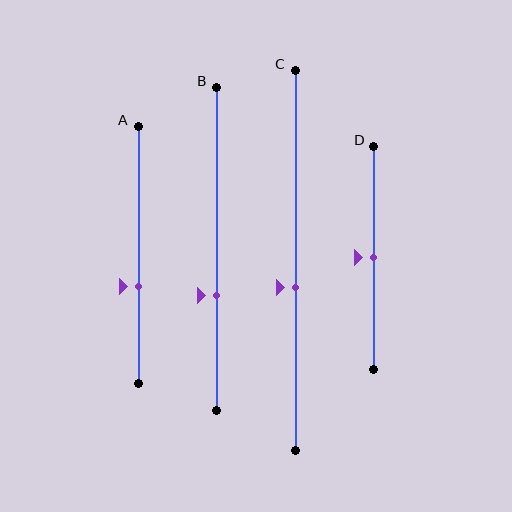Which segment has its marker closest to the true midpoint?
Segment D has its marker closest to the true midpoint.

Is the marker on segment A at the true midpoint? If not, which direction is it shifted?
No, the marker on segment A is shifted downward by about 12% of the segment length.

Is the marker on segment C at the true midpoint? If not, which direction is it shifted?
No, the marker on segment C is shifted downward by about 7% of the segment length.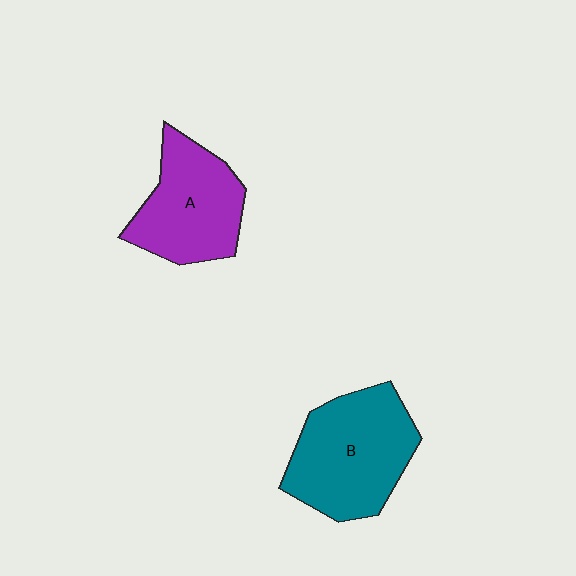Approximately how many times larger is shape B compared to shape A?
Approximately 1.2 times.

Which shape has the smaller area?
Shape A (purple).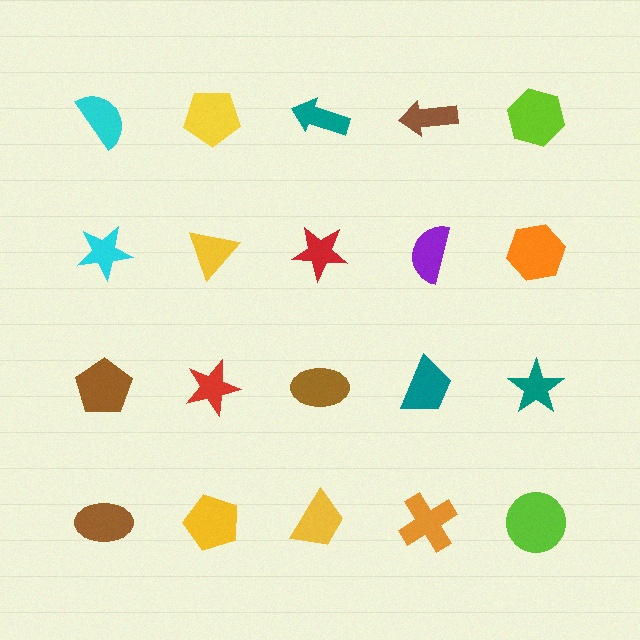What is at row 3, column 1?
A brown pentagon.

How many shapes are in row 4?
5 shapes.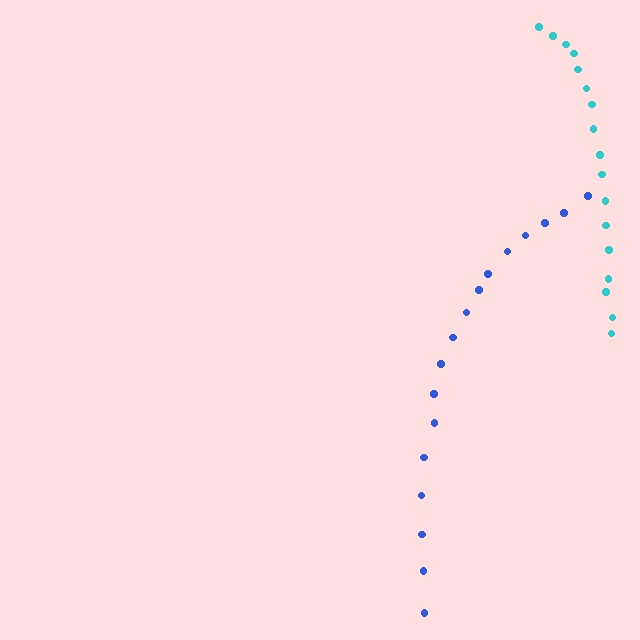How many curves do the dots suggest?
There are 2 distinct paths.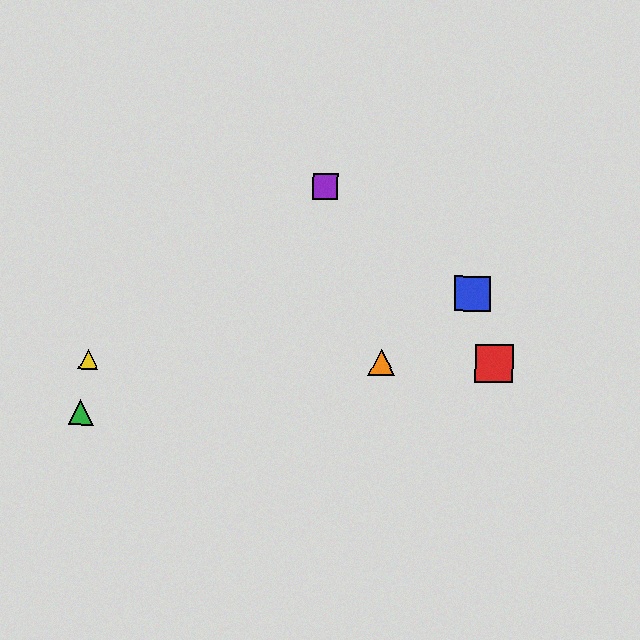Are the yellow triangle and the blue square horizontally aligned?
No, the yellow triangle is at y≈359 and the blue square is at y≈294.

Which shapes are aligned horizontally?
The red square, the yellow triangle, the orange triangle are aligned horizontally.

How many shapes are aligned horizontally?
3 shapes (the red square, the yellow triangle, the orange triangle) are aligned horizontally.